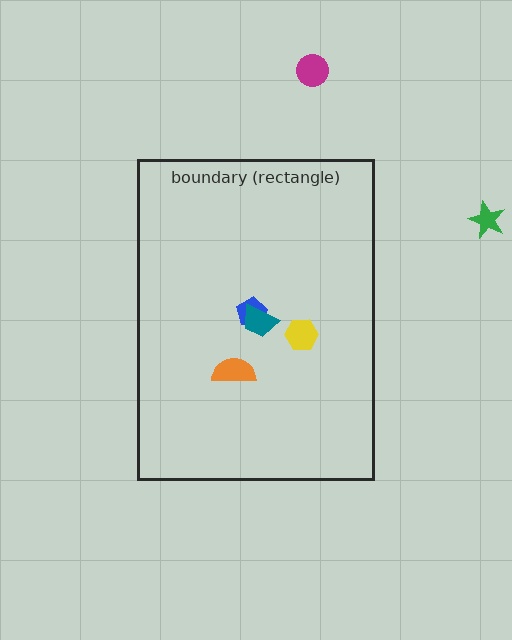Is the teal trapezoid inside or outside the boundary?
Inside.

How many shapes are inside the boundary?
4 inside, 2 outside.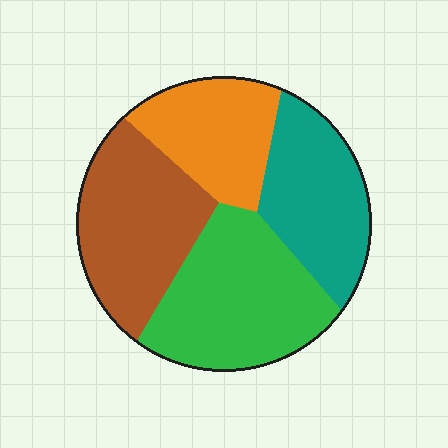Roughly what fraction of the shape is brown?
Brown covers around 25% of the shape.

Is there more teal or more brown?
Brown.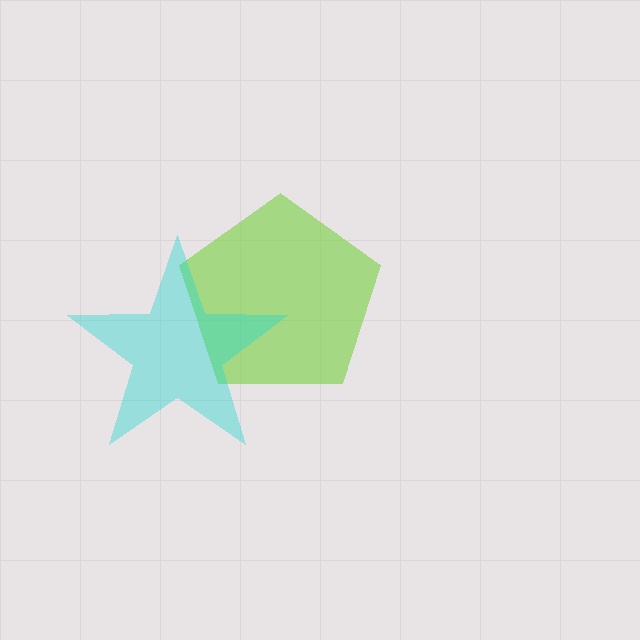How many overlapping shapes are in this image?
There are 2 overlapping shapes in the image.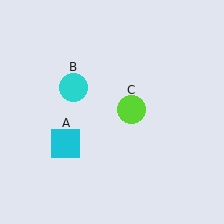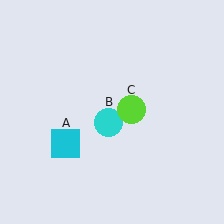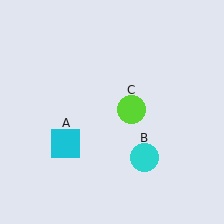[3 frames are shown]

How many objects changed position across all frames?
1 object changed position: cyan circle (object B).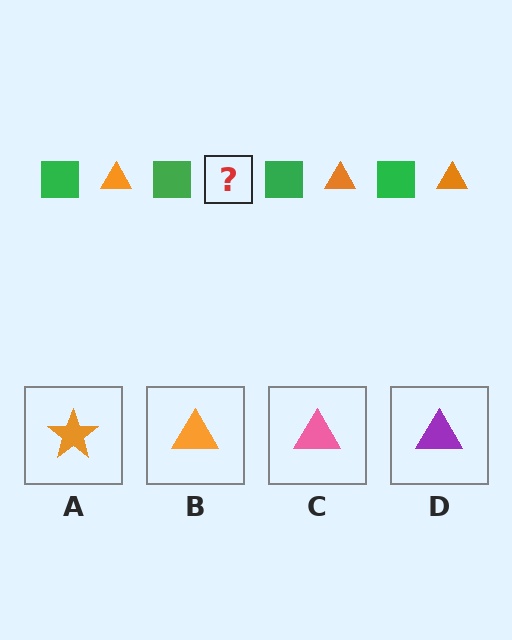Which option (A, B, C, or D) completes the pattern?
B.